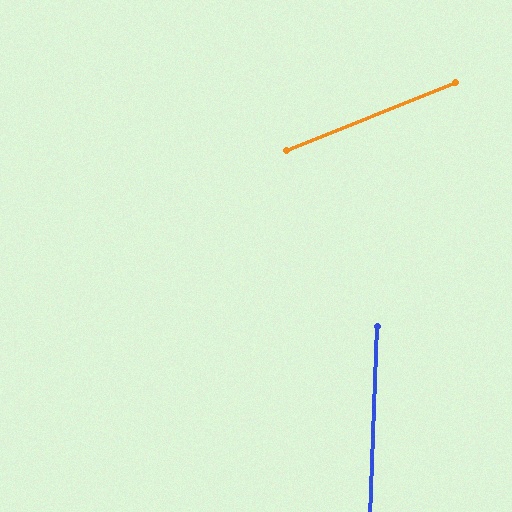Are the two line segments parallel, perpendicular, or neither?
Neither parallel nor perpendicular — they differ by about 66°.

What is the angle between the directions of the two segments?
Approximately 66 degrees.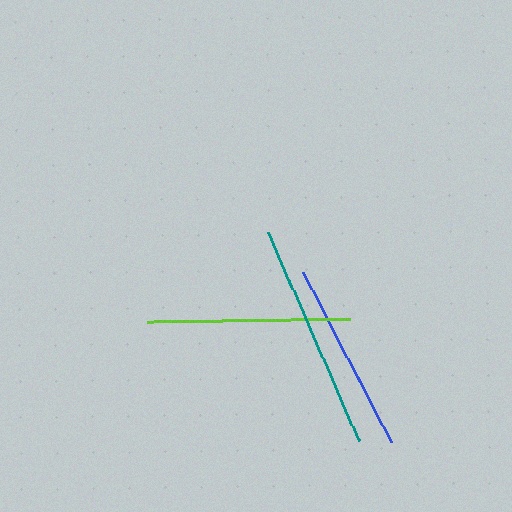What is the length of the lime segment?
The lime segment is approximately 202 pixels long.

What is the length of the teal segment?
The teal segment is approximately 228 pixels long.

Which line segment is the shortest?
The blue line is the shortest at approximately 190 pixels.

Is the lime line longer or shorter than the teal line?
The teal line is longer than the lime line.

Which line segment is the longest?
The teal line is the longest at approximately 228 pixels.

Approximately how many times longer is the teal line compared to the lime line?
The teal line is approximately 1.1 times the length of the lime line.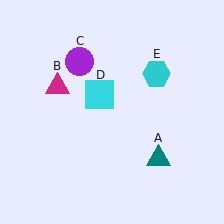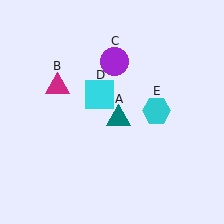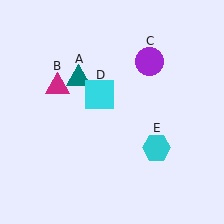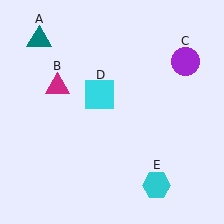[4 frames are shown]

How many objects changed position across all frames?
3 objects changed position: teal triangle (object A), purple circle (object C), cyan hexagon (object E).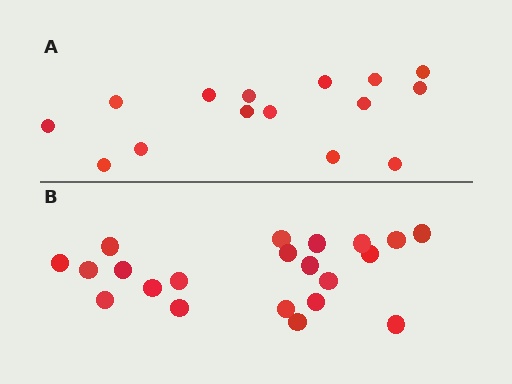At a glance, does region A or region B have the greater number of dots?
Region B (the bottom region) has more dots.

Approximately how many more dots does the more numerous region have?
Region B has about 6 more dots than region A.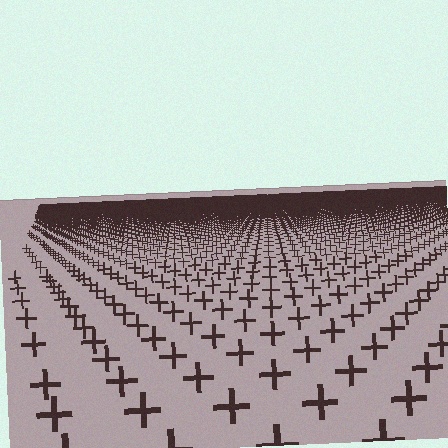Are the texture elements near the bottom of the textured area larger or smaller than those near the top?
Larger. Near the bottom, elements are closer to the viewer and appear at a bigger on-screen size.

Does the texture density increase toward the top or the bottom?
Density increases toward the top.